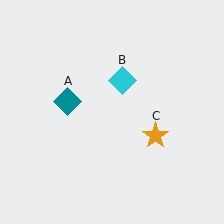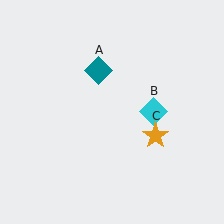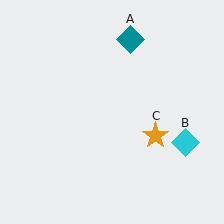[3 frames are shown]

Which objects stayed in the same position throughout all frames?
Orange star (object C) remained stationary.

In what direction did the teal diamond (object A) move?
The teal diamond (object A) moved up and to the right.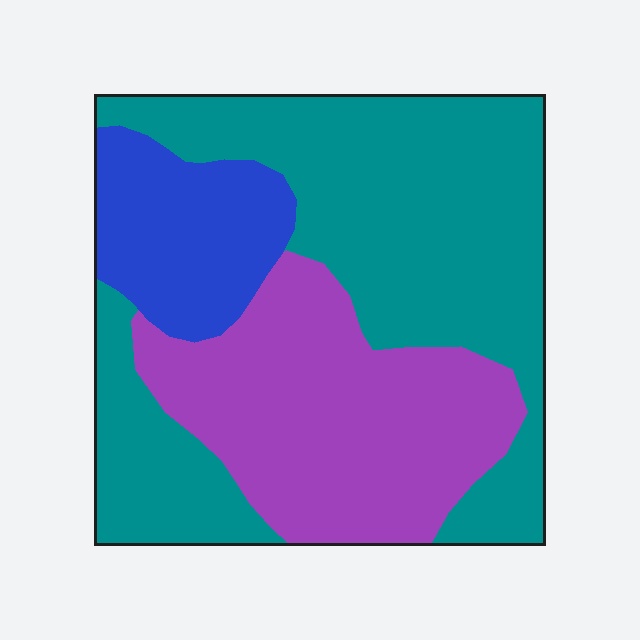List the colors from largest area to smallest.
From largest to smallest: teal, purple, blue.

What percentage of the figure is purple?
Purple takes up between a quarter and a half of the figure.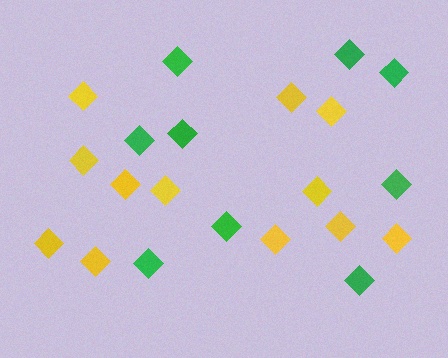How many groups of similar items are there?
There are 2 groups: one group of green diamonds (9) and one group of yellow diamonds (12).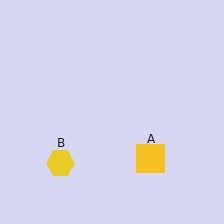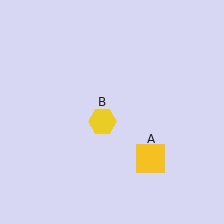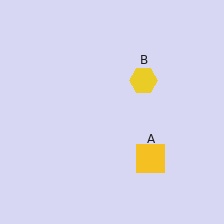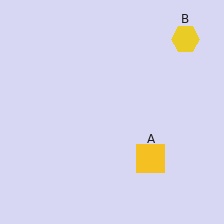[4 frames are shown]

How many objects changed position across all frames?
1 object changed position: yellow hexagon (object B).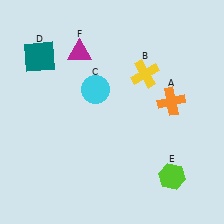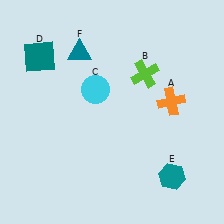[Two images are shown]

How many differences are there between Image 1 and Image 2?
There are 3 differences between the two images.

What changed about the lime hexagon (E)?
In Image 1, E is lime. In Image 2, it changed to teal.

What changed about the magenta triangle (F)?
In Image 1, F is magenta. In Image 2, it changed to teal.